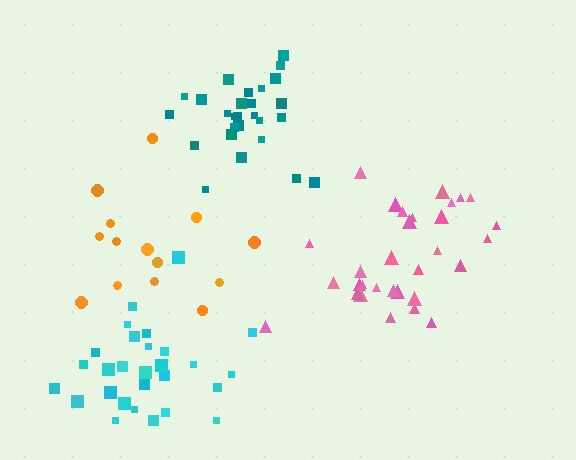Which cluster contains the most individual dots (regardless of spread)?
Pink (31).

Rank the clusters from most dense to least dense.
teal, cyan, pink, orange.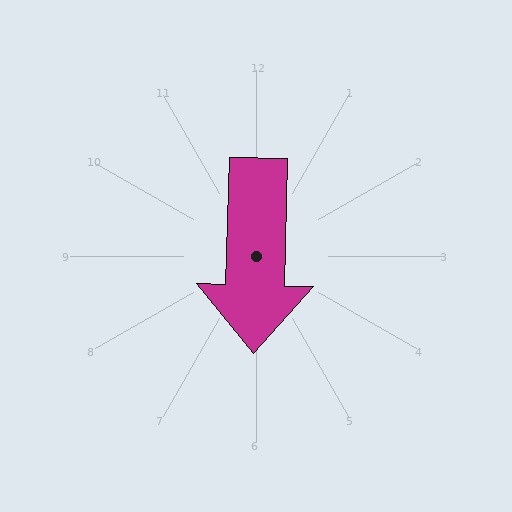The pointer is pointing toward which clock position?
Roughly 6 o'clock.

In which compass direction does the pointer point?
South.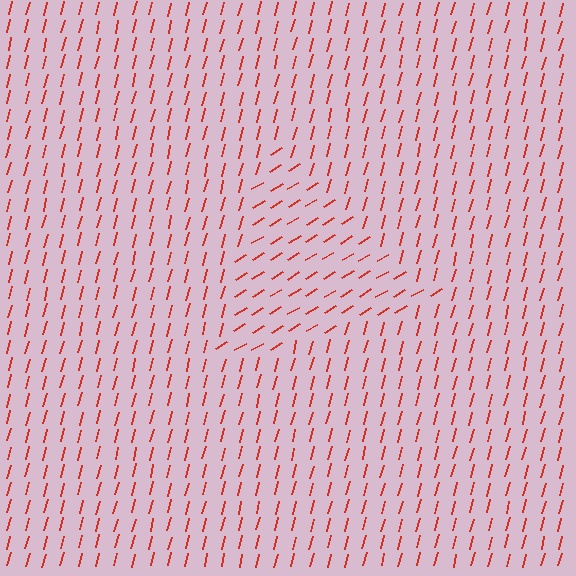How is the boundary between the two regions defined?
The boundary is defined purely by a change in line orientation (approximately 45 degrees difference). All lines are the same color and thickness.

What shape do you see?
I see a triangle.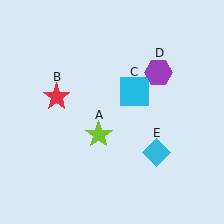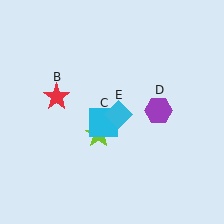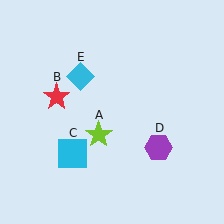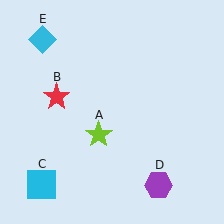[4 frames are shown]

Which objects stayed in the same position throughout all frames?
Lime star (object A) and red star (object B) remained stationary.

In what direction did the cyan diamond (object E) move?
The cyan diamond (object E) moved up and to the left.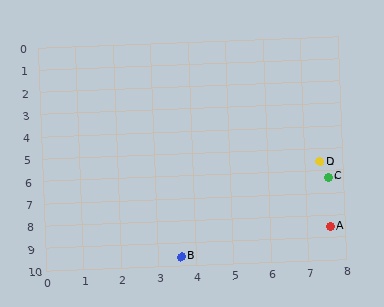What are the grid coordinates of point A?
Point A is at approximately (7.6, 8.5).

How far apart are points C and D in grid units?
Points C and D are about 0.7 grid units apart.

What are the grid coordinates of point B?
Point B is at approximately (3.6, 9.6).